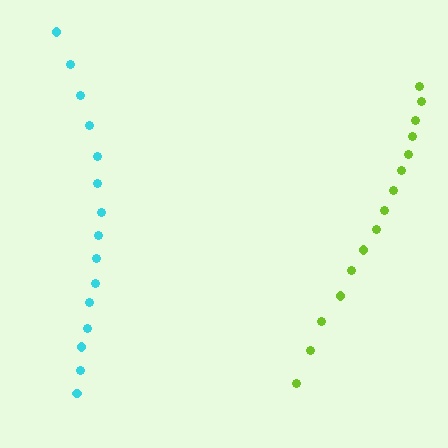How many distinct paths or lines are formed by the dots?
There are 2 distinct paths.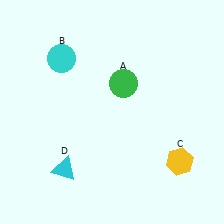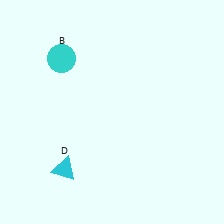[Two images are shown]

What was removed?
The green circle (A), the yellow hexagon (C) were removed in Image 2.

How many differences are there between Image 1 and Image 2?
There are 2 differences between the two images.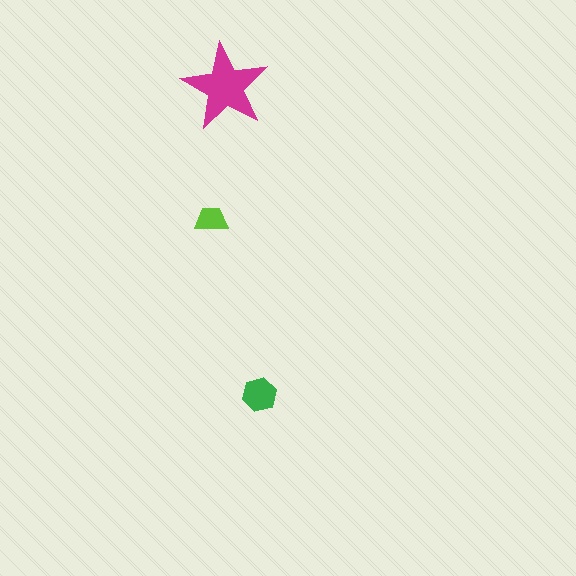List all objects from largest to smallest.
The magenta star, the green hexagon, the lime trapezoid.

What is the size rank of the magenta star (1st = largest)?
1st.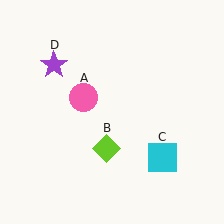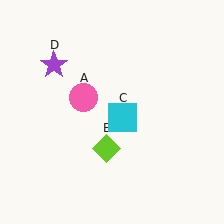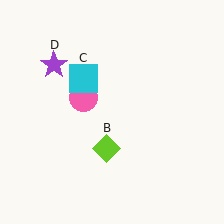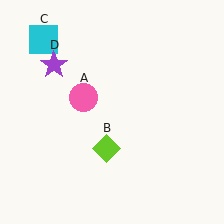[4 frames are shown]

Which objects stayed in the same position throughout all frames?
Pink circle (object A) and lime diamond (object B) and purple star (object D) remained stationary.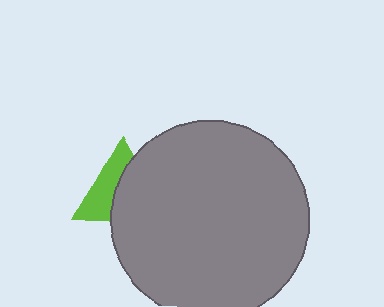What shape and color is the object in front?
The object in front is a gray circle.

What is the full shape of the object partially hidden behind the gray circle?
The partially hidden object is a lime triangle.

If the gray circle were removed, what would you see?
You would see the complete lime triangle.